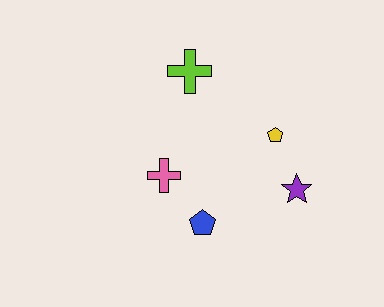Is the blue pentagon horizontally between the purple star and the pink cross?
Yes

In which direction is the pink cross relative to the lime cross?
The pink cross is below the lime cross.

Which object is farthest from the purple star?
The lime cross is farthest from the purple star.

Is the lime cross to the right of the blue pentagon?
No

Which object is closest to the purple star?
The yellow pentagon is closest to the purple star.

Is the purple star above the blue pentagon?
Yes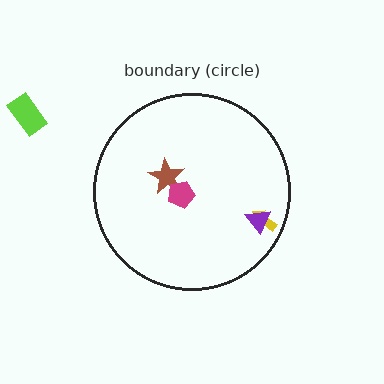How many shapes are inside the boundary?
4 inside, 1 outside.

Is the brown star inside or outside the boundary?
Inside.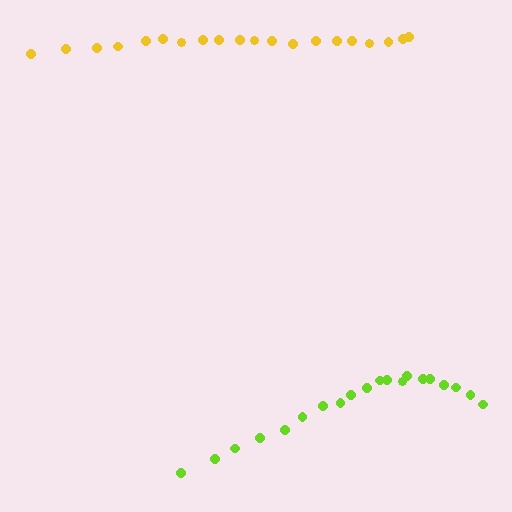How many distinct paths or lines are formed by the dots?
There are 2 distinct paths.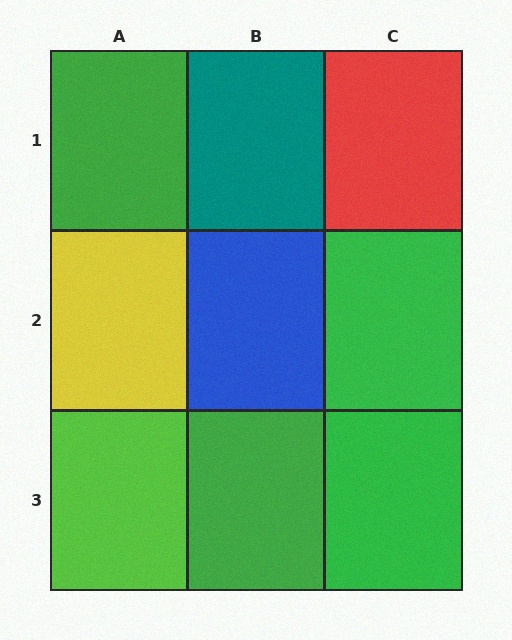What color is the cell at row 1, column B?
Teal.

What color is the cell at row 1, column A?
Green.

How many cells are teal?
1 cell is teal.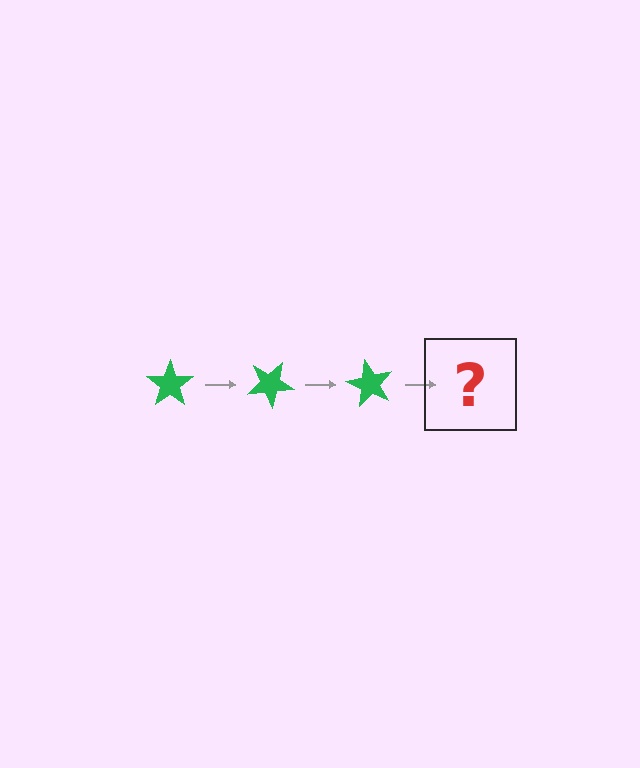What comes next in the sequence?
The next element should be a green star rotated 90 degrees.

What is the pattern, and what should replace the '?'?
The pattern is that the star rotates 30 degrees each step. The '?' should be a green star rotated 90 degrees.